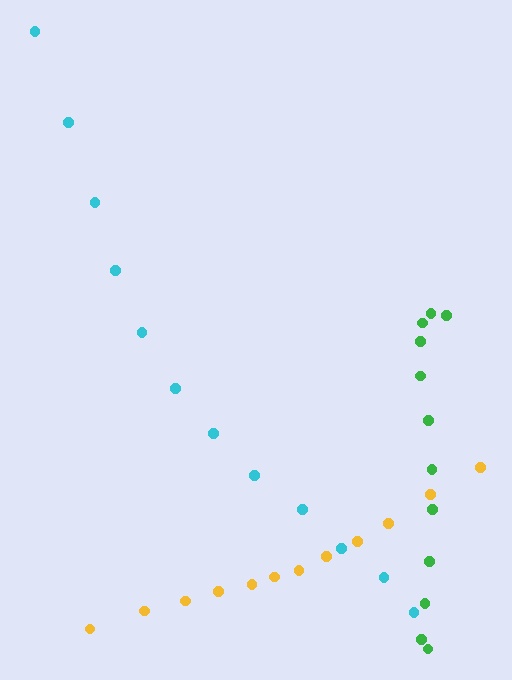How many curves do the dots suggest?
There are 3 distinct paths.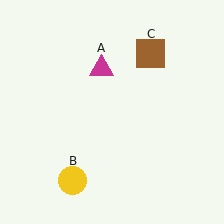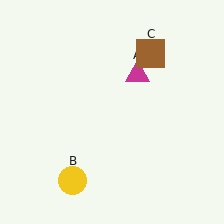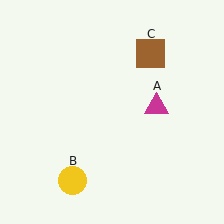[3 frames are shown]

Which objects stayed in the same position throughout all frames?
Yellow circle (object B) and brown square (object C) remained stationary.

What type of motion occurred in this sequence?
The magenta triangle (object A) rotated clockwise around the center of the scene.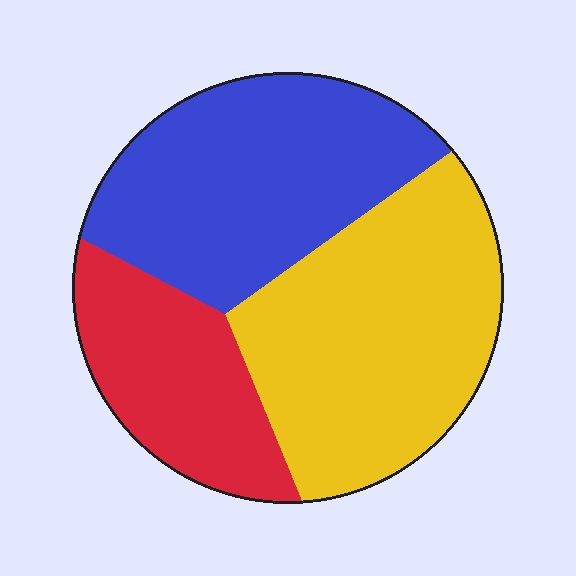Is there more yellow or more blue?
Yellow.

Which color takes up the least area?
Red, at roughly 20%.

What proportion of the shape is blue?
Blue covers 37% of the shape.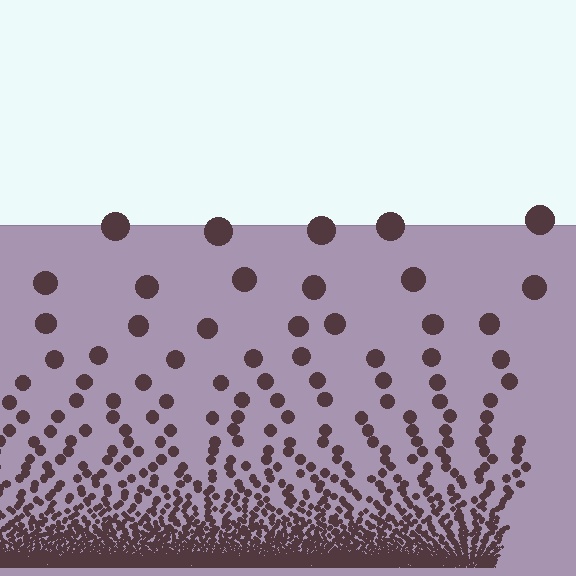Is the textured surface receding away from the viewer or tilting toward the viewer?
The surface appears to tilt toward the viewer. Texture elements get larger and sparser toward the top.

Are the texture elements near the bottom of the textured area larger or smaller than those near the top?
Smaller. The gradient is inverted — elements near the bottom are smaller and denser.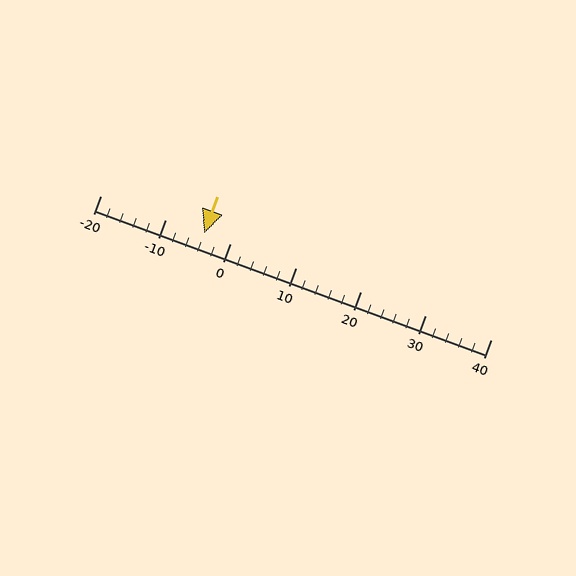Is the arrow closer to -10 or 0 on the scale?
The arrow is closer to 0.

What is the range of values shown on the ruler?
The ruler shows values from -20 to 40.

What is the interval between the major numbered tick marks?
The major tick marks are spaced 10 units apart.